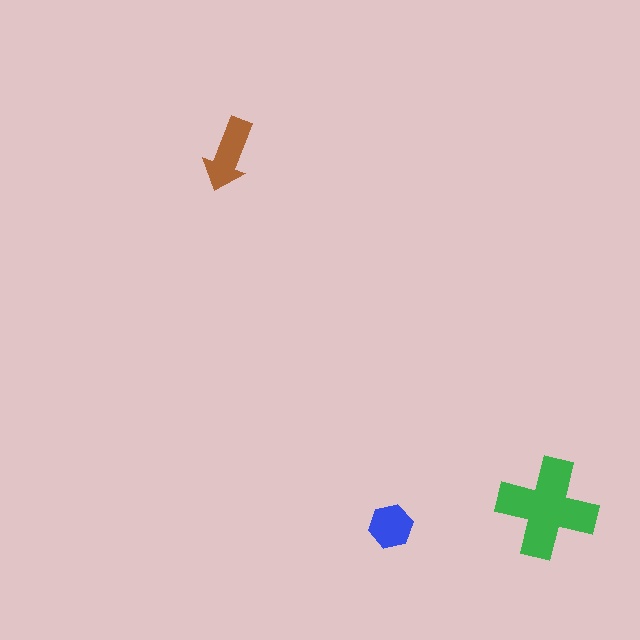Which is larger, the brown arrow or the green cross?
The green cross.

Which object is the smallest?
The blue hexagon.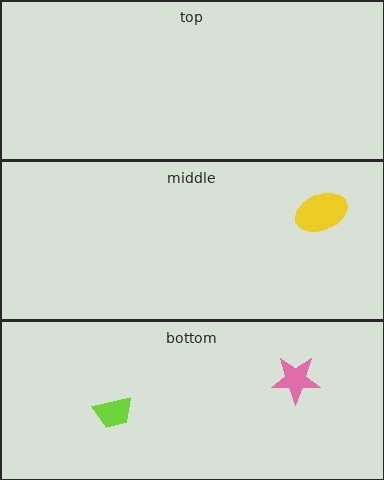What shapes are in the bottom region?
The lime trapezoid, the pink star.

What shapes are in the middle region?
The yellow ellipse.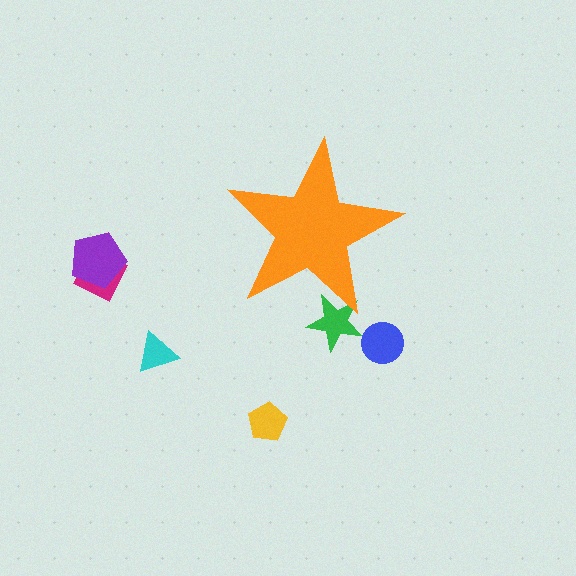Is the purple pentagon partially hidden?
No, the purple pentagon is fully visible.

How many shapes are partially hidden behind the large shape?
1 shape is partially hidden.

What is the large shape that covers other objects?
An orange star.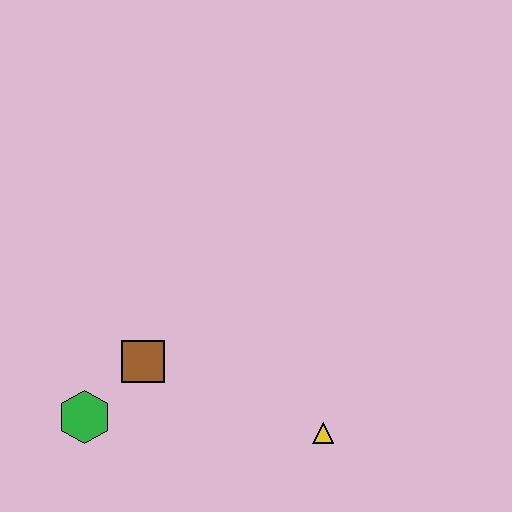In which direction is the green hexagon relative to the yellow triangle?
The green hexagon is to the left of the yellow triangle.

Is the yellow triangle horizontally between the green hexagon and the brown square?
No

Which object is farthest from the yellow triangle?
The green hexagon is farthest from the yellow triangle.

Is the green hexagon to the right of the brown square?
No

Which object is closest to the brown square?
The green hexagon is closest to the brown square.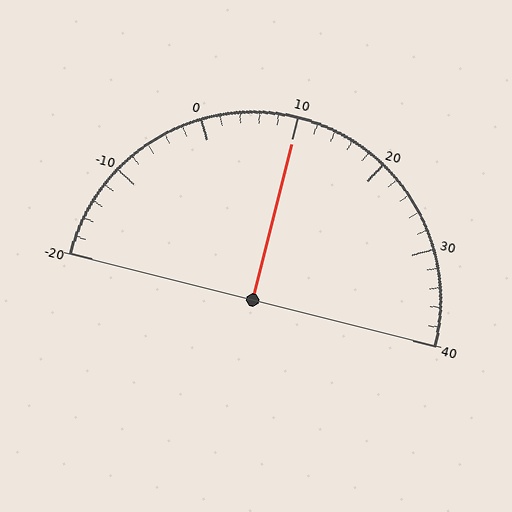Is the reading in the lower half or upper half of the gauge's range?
The reading is in the upper half of the range (-20 to 40).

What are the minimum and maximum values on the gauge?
The gauge ranges from -20 to 40.